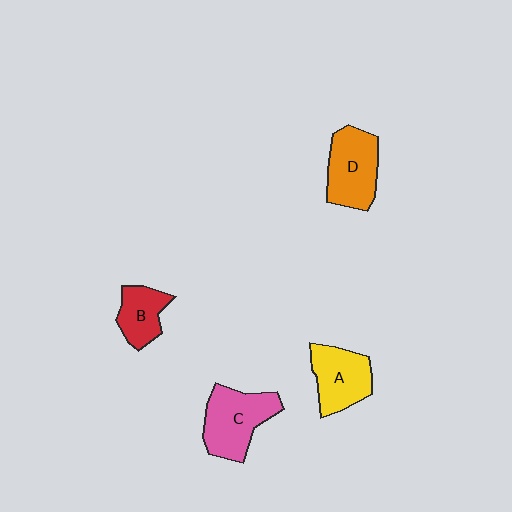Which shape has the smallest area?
Shape B (red).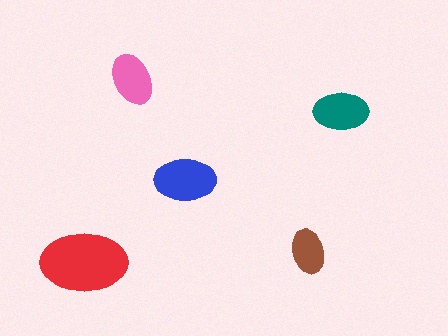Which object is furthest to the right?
The teal ellipse is rightmost.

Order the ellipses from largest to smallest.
the red one, the blue one, the teal one, the pink one, the brown one.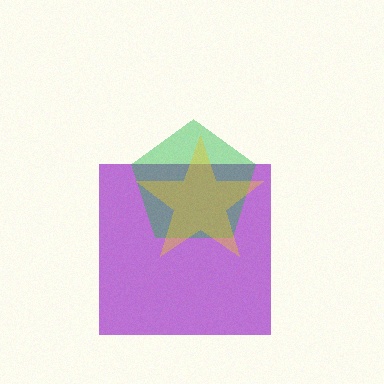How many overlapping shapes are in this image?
There are 3 overlapping shapes in the image.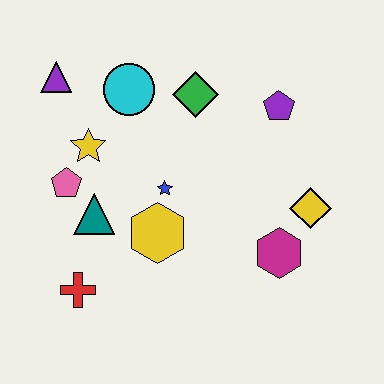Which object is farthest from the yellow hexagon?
The purple triangle is farthest from the yellow hexagon.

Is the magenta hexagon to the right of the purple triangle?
Yes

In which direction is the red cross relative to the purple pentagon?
The red cross is to the left of the purple pentagon.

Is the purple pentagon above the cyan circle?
No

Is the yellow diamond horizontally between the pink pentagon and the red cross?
No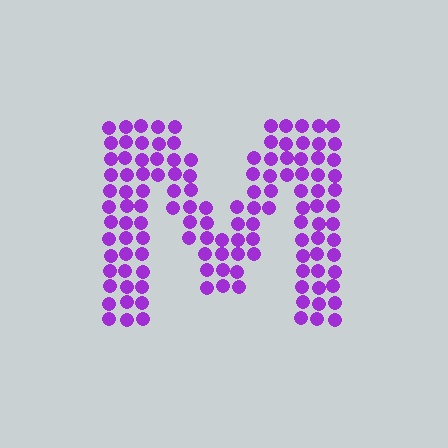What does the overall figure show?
The overall figure shows the letter M.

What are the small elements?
The small elements are circles.